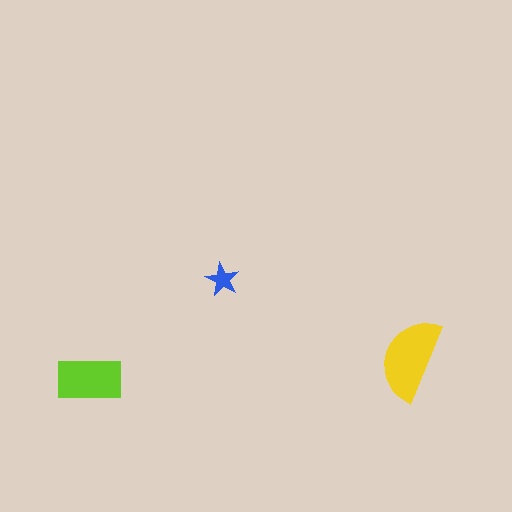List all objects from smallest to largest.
The blue star, the lime rectangle, the yellow semicircle.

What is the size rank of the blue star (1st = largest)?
3rd.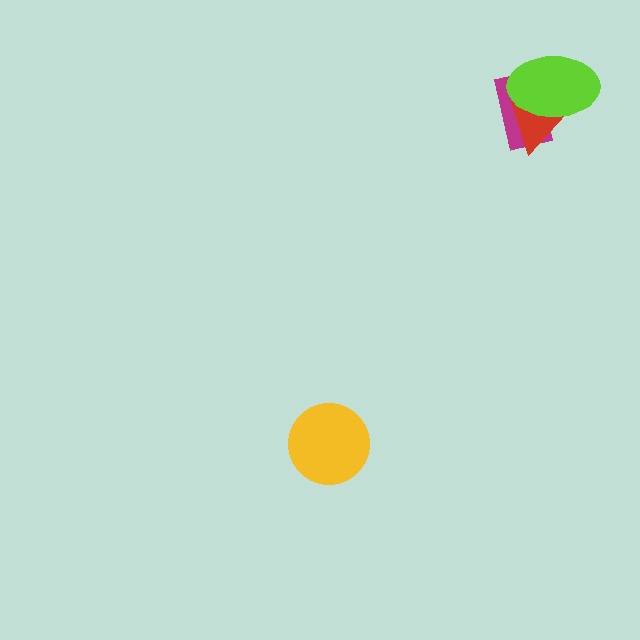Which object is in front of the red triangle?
The lime ellipse is in front of the red triangle.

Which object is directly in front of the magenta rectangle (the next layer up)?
The red triangle is directly in front of the magenta rectangle.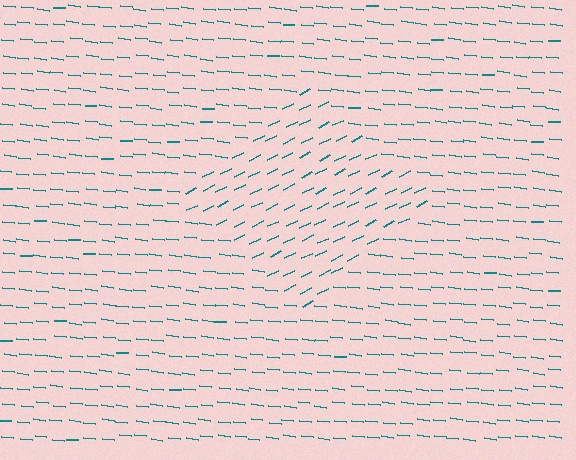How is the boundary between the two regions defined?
The boundary is defined purely by a change in line orientation (approximately 32 degrees difference). All lines are the same color and thickness.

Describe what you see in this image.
The image is filled with small teal line segments. A diamond region in the image has lines oriented differently from the surrounding lines, creating a visible texture boundary.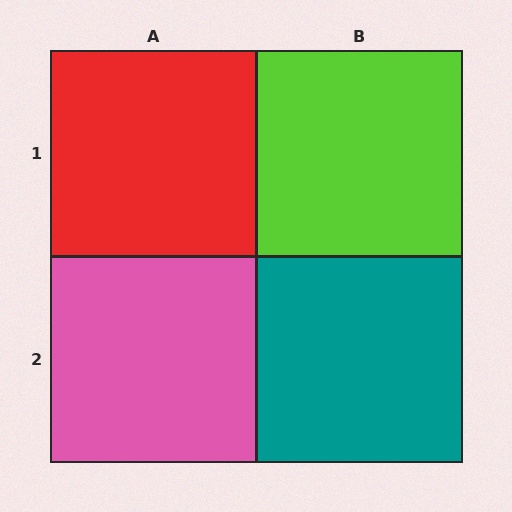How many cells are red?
1 cell is red.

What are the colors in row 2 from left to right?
Pink, teal.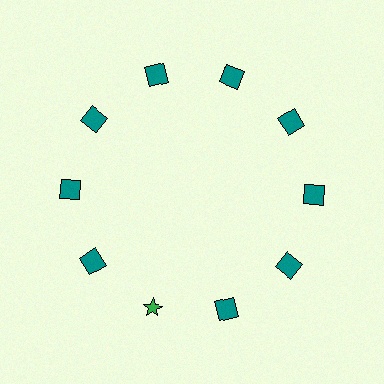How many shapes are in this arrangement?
There are 10 shapes arranged in a ring pattern.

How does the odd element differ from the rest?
It differs in both color (green instead of teal) and shape (star instead of square).